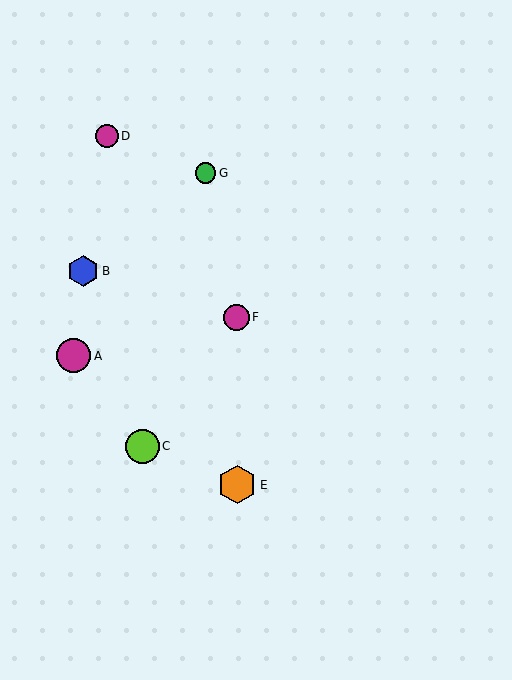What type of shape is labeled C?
Shape C is a lime circle.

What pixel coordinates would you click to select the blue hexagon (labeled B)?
Click at (83, 271) to select the blue hexagon B.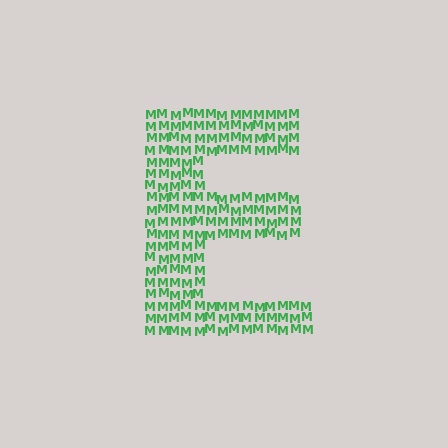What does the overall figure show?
The overall figure shows the letter E.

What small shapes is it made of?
It is made of small letter M's.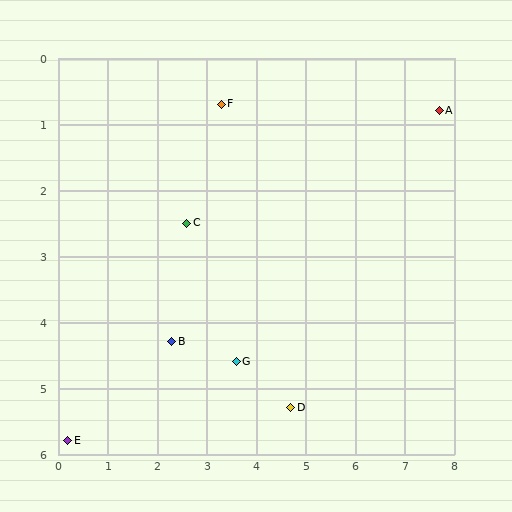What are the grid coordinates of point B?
Point B is at approximately (2.3, 4.3).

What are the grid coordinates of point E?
Point E is at approximately (0.2, 5.8).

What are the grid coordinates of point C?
Point C is at approximately (2.6, 2.5).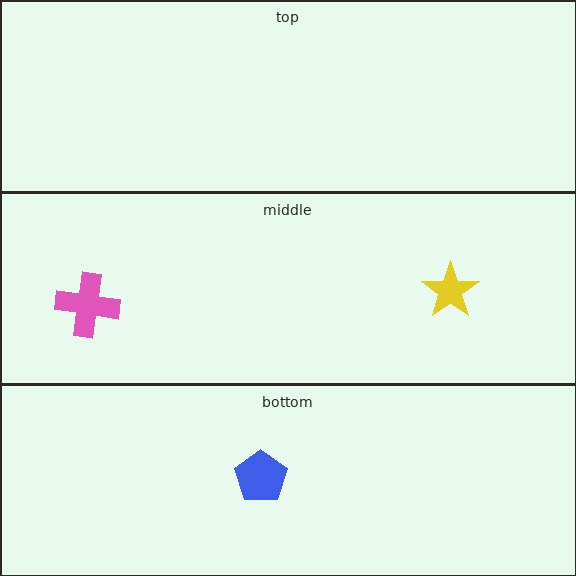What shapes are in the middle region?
The pink cross, the yellow star.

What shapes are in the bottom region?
The blue pentagon.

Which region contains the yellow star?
The middle region.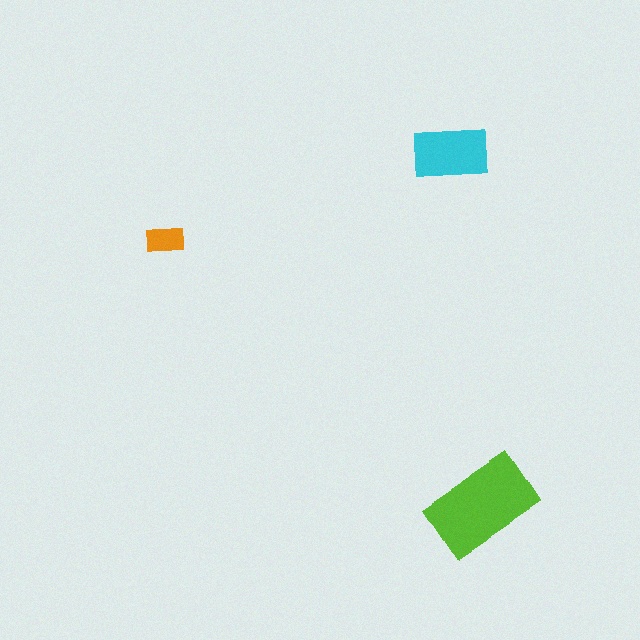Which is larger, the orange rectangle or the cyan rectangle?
The cyan one.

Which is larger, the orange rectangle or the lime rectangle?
The lime one.